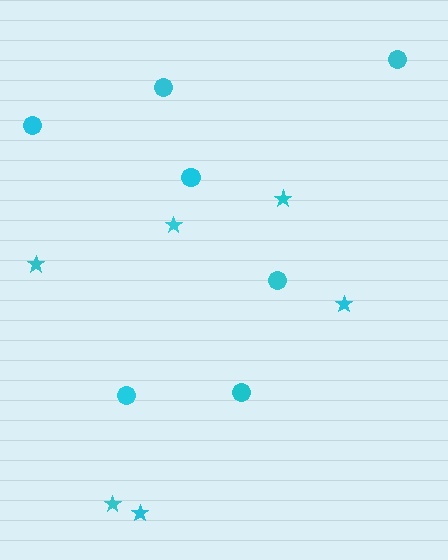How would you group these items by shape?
There are 2 groups: one group of stars (6) and one group of circles (7).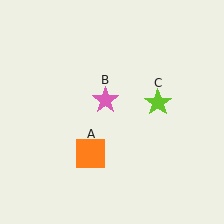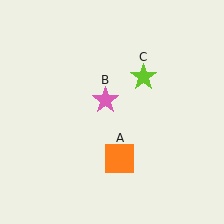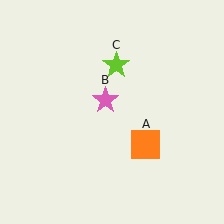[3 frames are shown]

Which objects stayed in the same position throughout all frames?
Pink star (object B) remained stationary.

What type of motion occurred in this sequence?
The orange square (object A), lime star (object C) rotated counterclockwise around the center of the scene.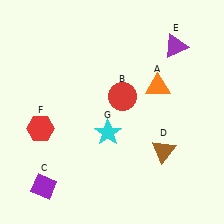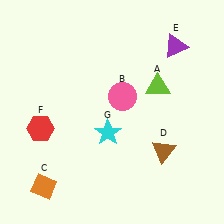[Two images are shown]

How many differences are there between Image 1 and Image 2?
There are 3 differences between the two images.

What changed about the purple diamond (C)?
In Image 1, C is purple. In Image 2, it changed to orange.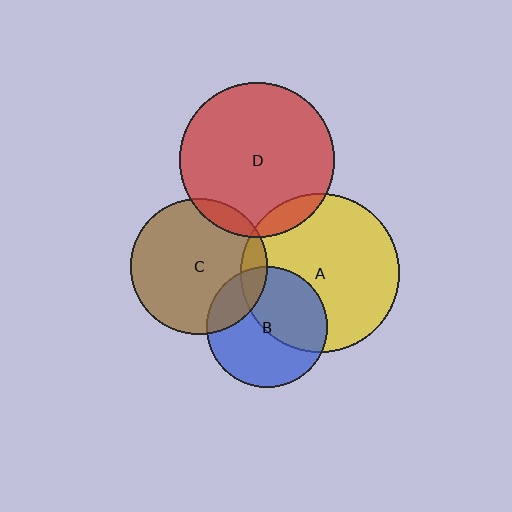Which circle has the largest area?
Circle A (yellow).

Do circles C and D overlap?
Yes.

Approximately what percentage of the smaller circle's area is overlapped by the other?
Approximately 10%.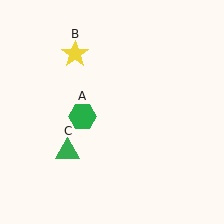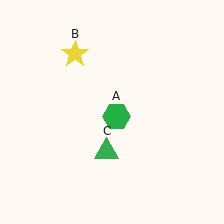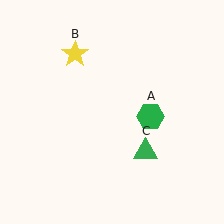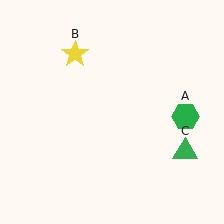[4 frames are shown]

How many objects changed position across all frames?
2 objects changed position: green hexagon (object A), green triangle (object C).